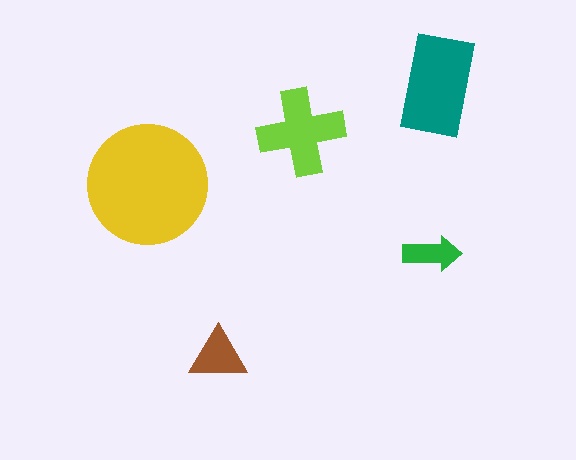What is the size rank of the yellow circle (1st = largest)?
1st.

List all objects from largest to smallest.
The yellow circle, the teal rectangle, the lime cross, the brown triangle, the green arrow.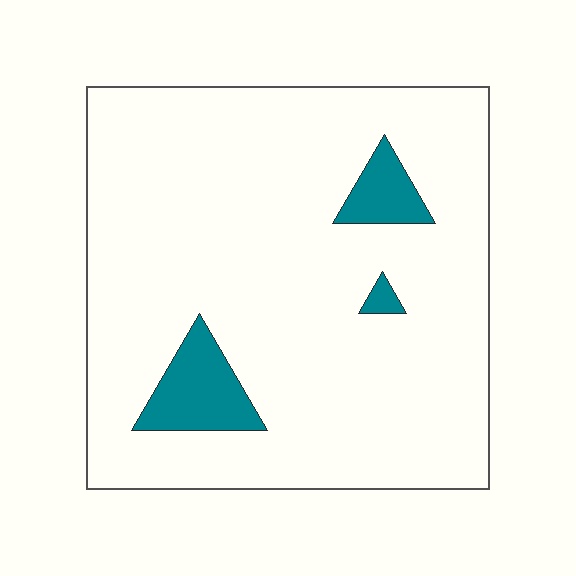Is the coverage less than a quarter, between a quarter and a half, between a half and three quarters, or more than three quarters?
Less than a quarter.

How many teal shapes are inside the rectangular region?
3.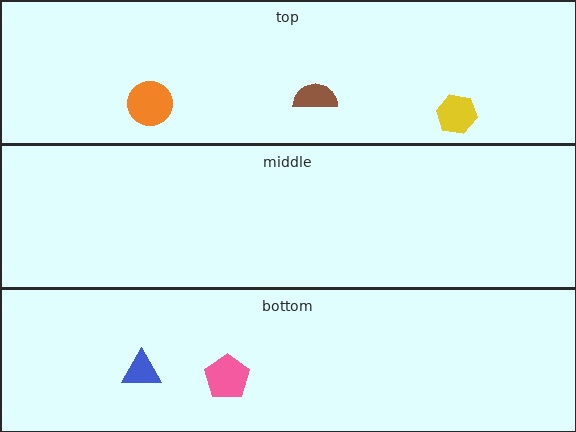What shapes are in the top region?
The yellow hexagon, the orange circle, the brown semicircle.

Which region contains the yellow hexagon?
The top region.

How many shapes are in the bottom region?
2.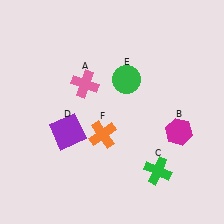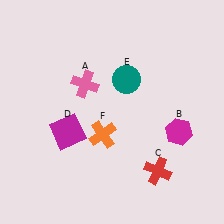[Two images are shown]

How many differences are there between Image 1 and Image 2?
There are 3 differences between the two images.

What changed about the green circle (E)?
In Image 1, E is green. In Image 2, it changed to teal.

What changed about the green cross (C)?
In Image 1, C is green. In Image 2, it changed to red.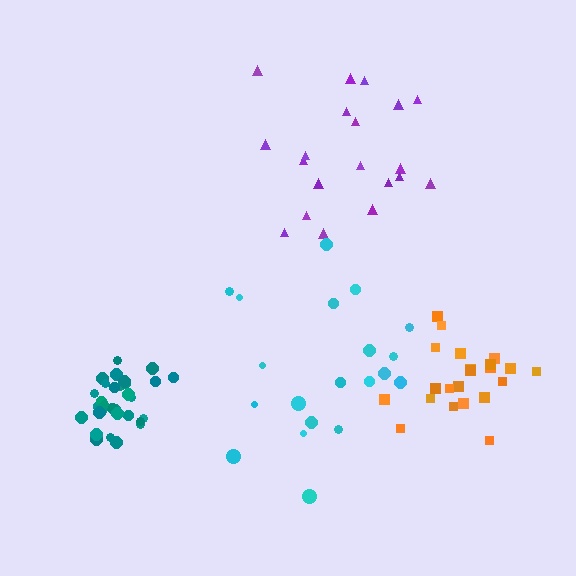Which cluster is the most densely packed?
Teal.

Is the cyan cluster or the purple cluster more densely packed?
Purple.